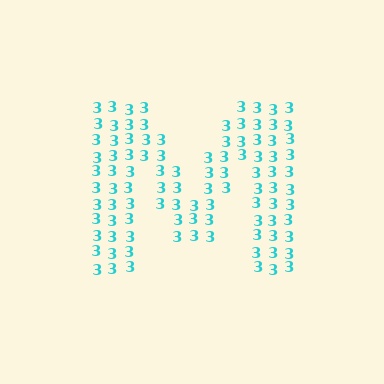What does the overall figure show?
The overall figure shows the letter M.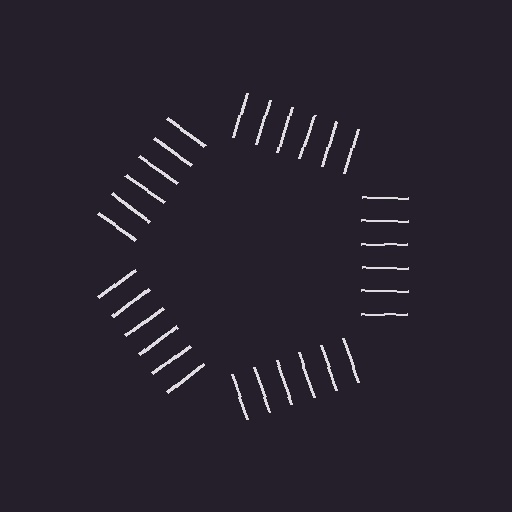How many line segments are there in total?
30 — 6 along each of the 5 edges.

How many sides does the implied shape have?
5 sides — the line-ends trace a pentagon.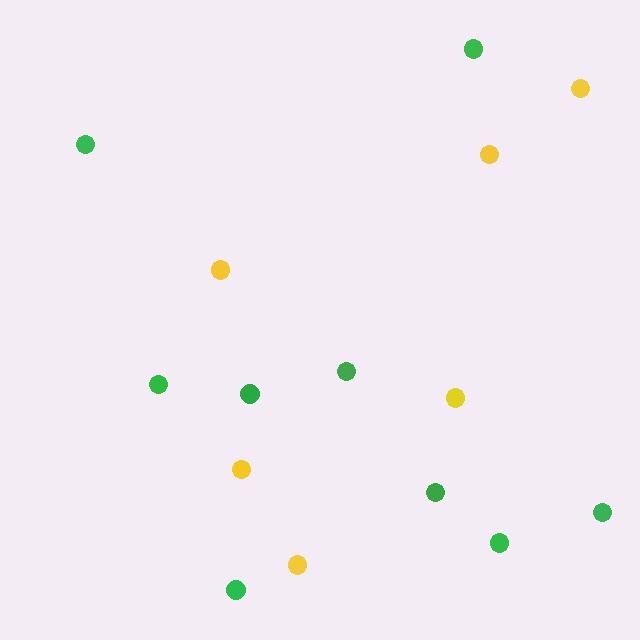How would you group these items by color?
There are 2 groups: one group of yellow circles (6) and one group of green circles (9).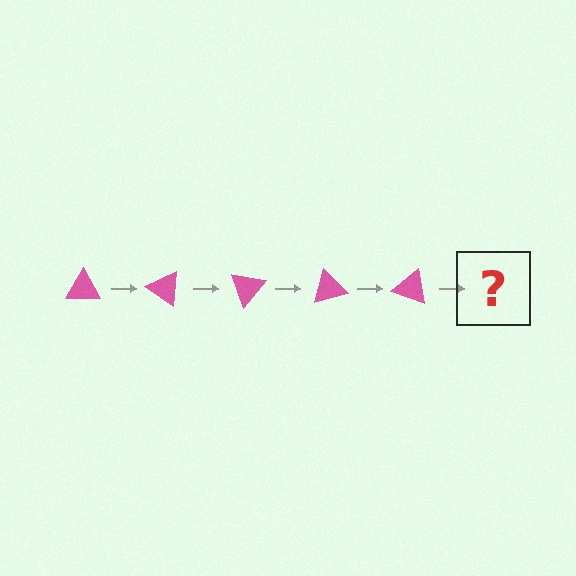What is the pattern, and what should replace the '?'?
The pattern is that the triangle rotates 35 degrees each step. The '?' should be a pink triangle rotated 175 degrees.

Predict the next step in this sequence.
The next step is a pink triangle rotated 175 degrees.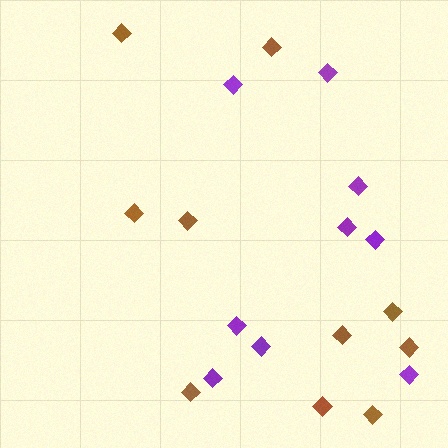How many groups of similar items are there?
There are 2 groups: one group of purple diamonds (9) and one group of brown diamonds (10).